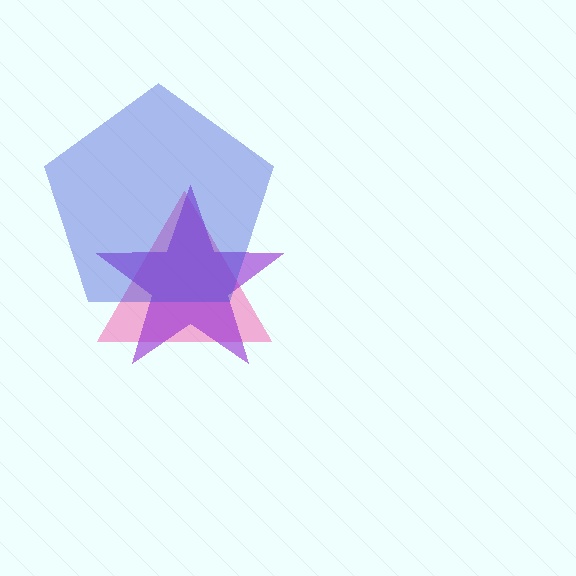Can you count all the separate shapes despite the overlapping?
Yes, there are 3 separate shapes.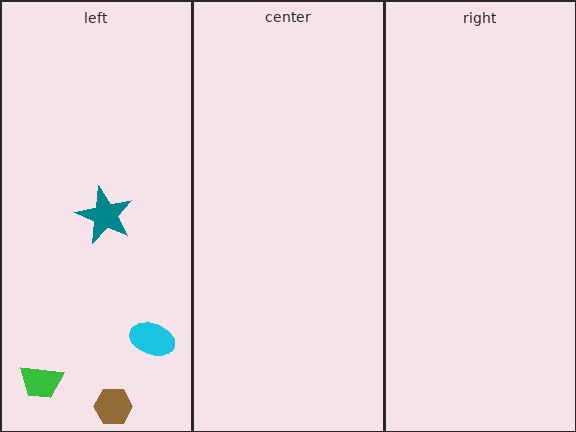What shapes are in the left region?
The teal star, the green trapezoid, the cyan ellipse, the brown hexagon.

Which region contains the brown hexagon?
The left region.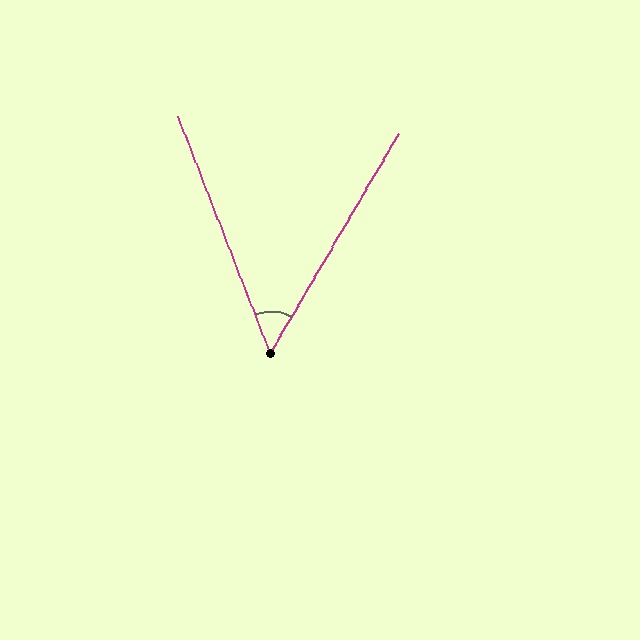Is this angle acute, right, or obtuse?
It is acute.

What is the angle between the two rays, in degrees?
Approximately 52 degrees.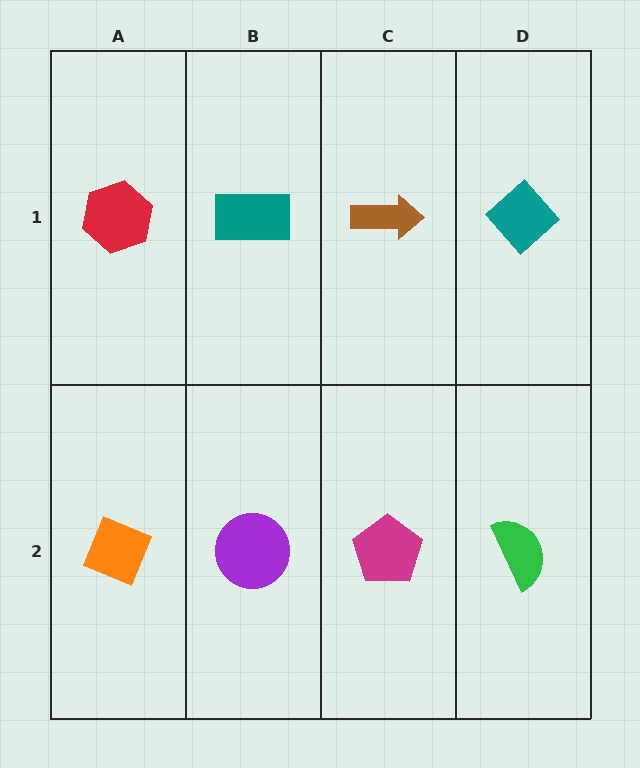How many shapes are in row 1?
4 shapes.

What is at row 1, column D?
A teal diamond.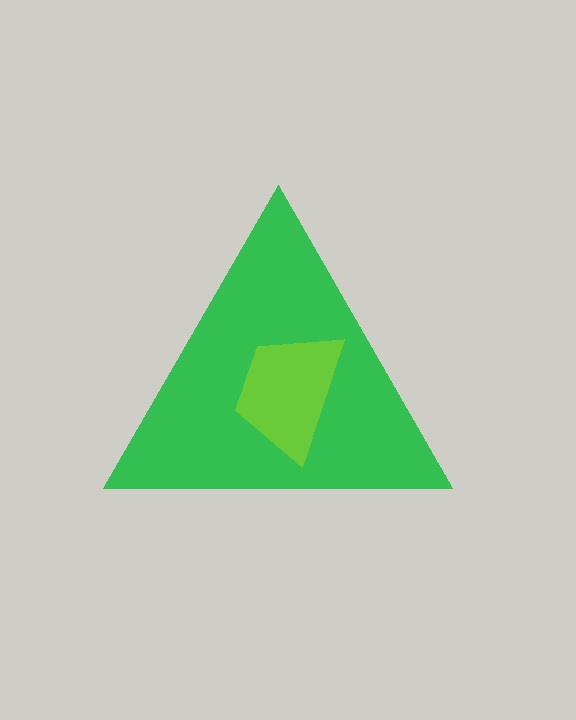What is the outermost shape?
The green triangle.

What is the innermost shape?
The lime trapezoid.